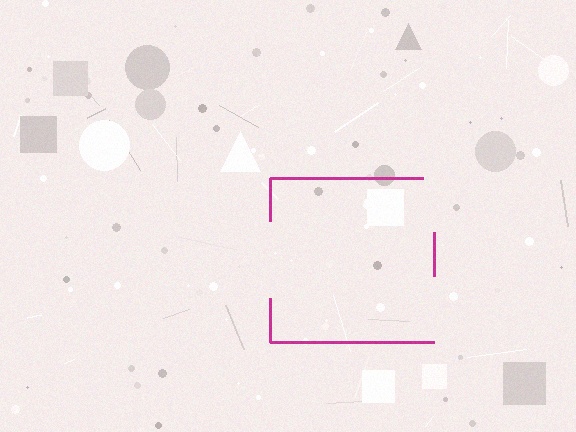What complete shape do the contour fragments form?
The contour fragments form a square.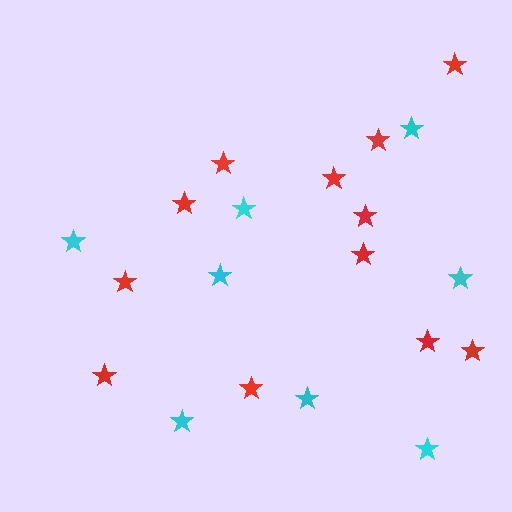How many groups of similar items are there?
There are 2 groups: one group of red stars (12) and one group of cyan stars (8).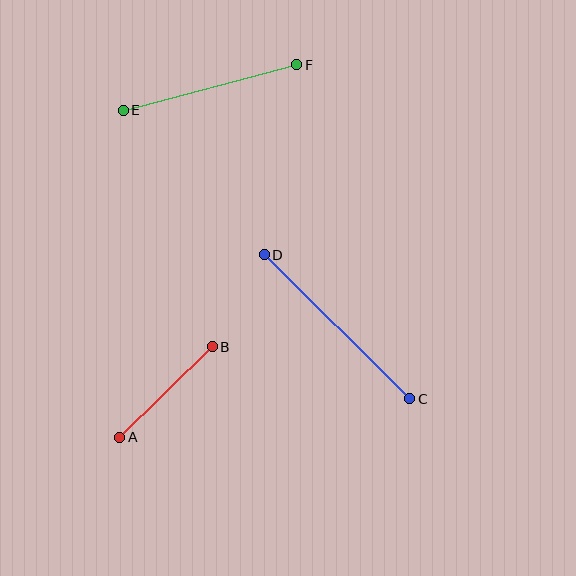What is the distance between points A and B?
The distance is approximately 129 pixels.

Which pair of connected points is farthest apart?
Points C and D are farthest apart.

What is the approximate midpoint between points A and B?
The midpoint is at approximately (166, 392) pixels.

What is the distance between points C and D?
The distance is approximately 205 pixels.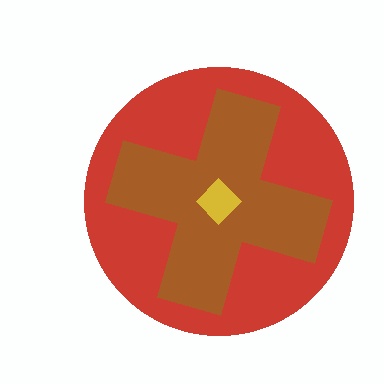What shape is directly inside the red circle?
The brown cross.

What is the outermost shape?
The red circle.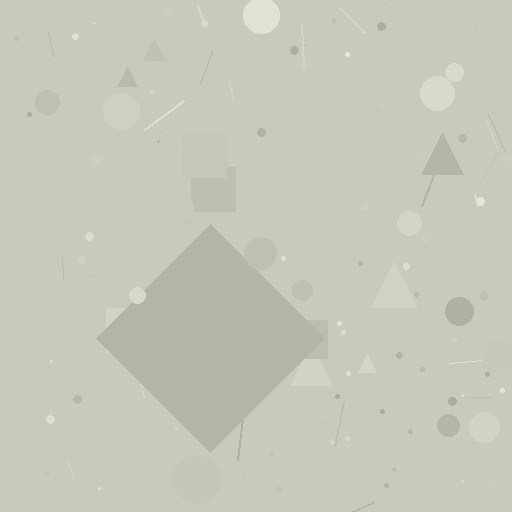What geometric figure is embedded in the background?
A diamond is embedded in the background.